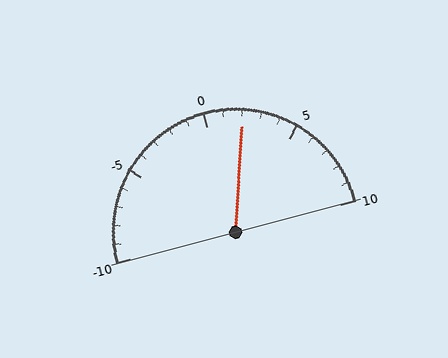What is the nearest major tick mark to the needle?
The nearest major tick mark is 0.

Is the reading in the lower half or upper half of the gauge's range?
The reading is in the upper half of the range (-10 to 10).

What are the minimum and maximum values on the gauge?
The gauge ranges from -10 to 10.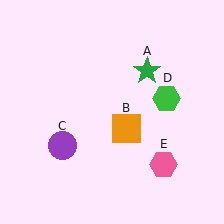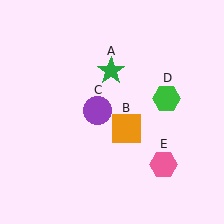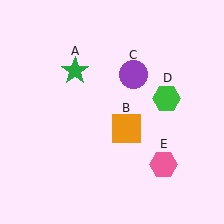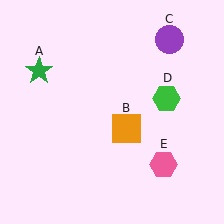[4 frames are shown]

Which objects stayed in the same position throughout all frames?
Orange square (object B) and green hexagon (object D) and pink hexagon (object E) remained stationary.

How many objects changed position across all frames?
2 objects changed position: green star (object A), purple circle (object C).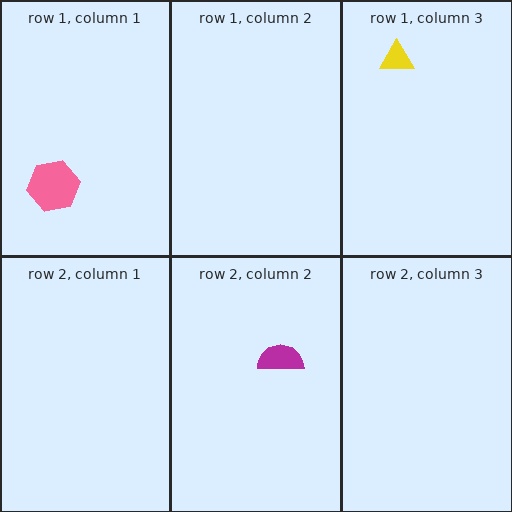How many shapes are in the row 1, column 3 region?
1.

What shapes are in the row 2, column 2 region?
The magenta semicircle.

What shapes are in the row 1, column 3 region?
The yellow triangle.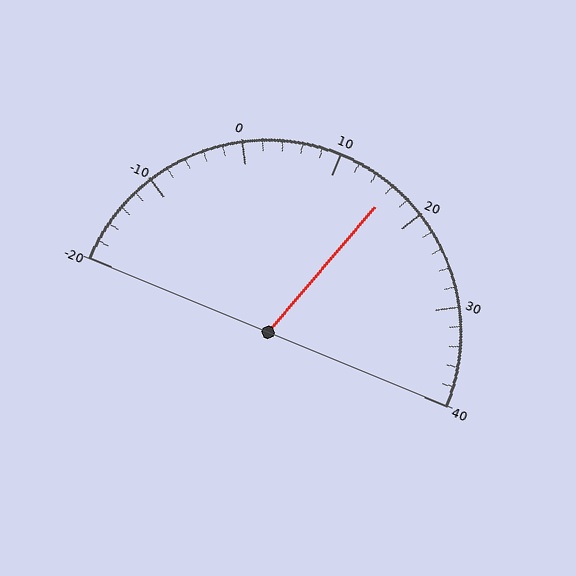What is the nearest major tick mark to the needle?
The nearest major tick mark is 20.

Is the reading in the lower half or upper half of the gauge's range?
The reading is in the upper half of the range (-20 to 40).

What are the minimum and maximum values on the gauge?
The gauge ranges from -20 to 40.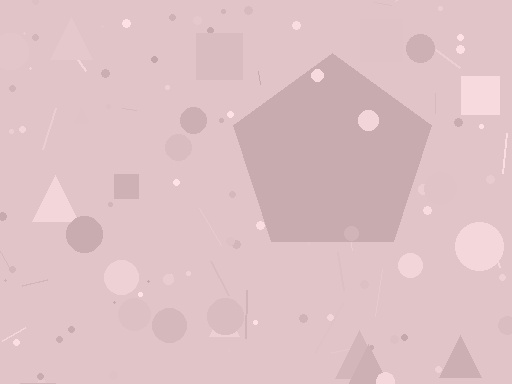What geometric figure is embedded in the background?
A pentagon is embedded in the background.